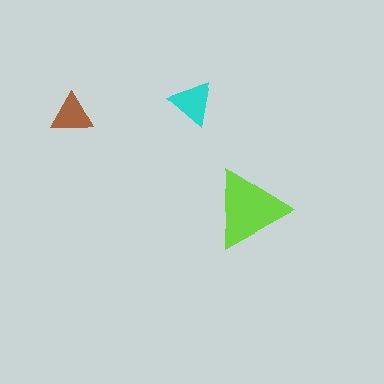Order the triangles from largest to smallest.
the lime one, the cyan one, the brown one.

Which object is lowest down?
The lime triangle is bottommost.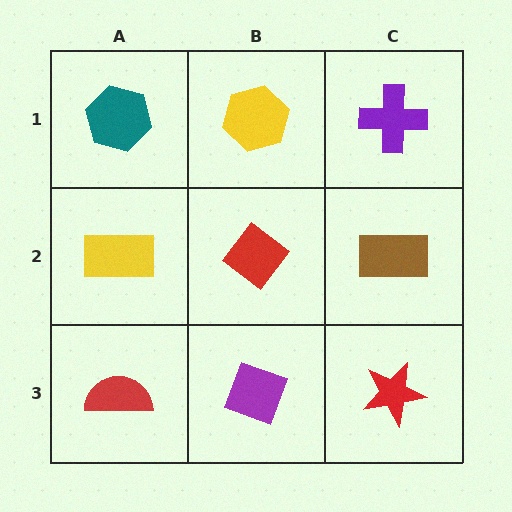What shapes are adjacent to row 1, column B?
A red diamond (row 2, column B), a teal hexagon (row 1, column A), a purple cross (row 1, column C).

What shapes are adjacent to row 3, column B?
A red diamond (row 2, column B), a red semicircle (row 3, column A), a red star (row 3, column C).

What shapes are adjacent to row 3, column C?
A brown rectangle (row 2, column C), a purple diamond (row 3, column B).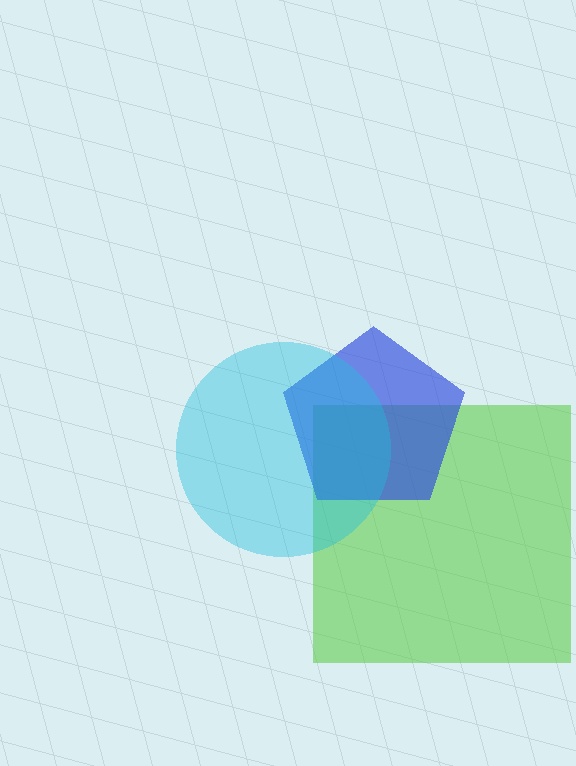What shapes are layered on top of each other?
The layered shapes are: a lime square, a blue pentagon, a cyan circle.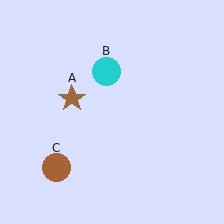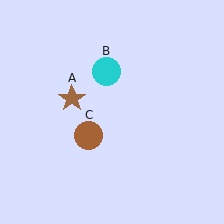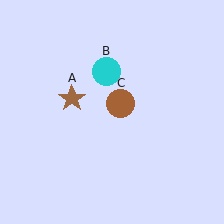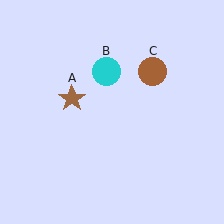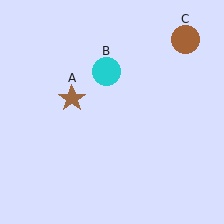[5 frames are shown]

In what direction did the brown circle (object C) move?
The brown circle (object C) moved up and to the right.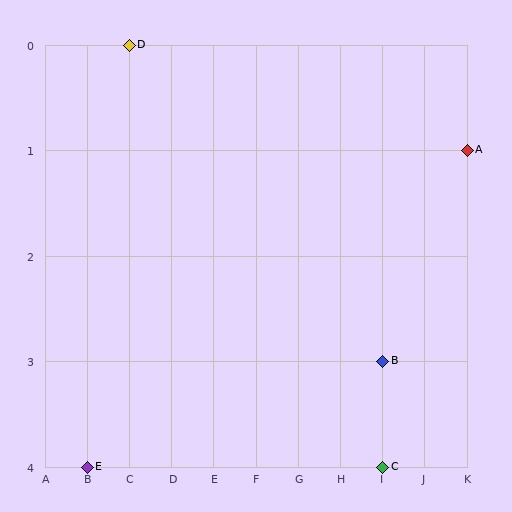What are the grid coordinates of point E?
Point E is at grid coordinates (B, 4).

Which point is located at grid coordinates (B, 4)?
Point E is at (B, 4).